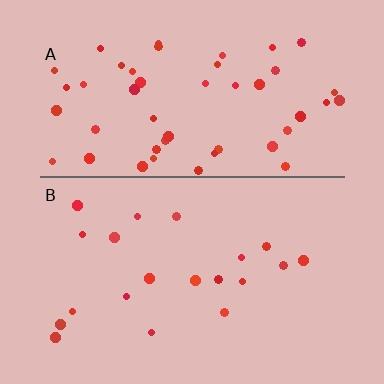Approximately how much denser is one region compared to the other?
Approximately 2.5× — region A over region B.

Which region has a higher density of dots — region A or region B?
A (the top).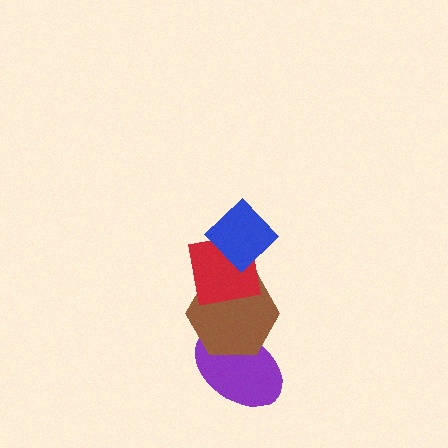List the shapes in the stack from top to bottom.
From top to bottom: the blue diamond, the red square, the brown hexagon, the purple ellipse.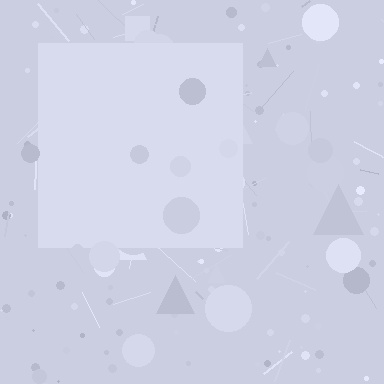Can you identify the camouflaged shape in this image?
The camouflaged shape is a square.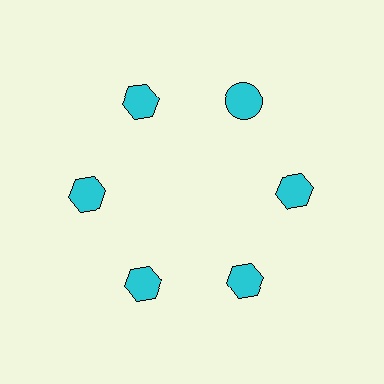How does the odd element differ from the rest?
It has a different shape: circle instead of hexagon.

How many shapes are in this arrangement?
There are 6 shapes arranged in a ring pattern.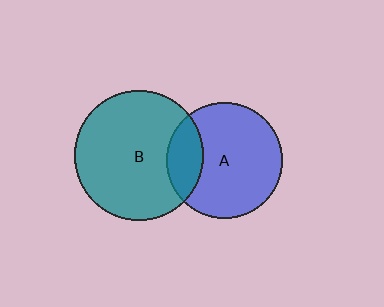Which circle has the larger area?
Circle B (teal).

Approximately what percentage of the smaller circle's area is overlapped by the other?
Approximately 20%.